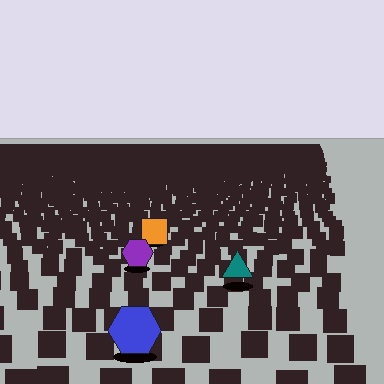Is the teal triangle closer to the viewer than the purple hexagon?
Yes. The teal triangle is closer — you can tell from the texture gradient: the ground texture is coarser near it.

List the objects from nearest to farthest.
From nearest to farthest: the blue hexagon, the teal triangle, the purple hexagon, the orange square.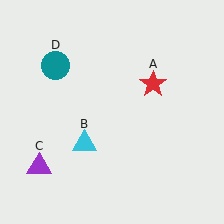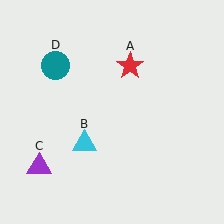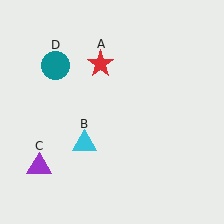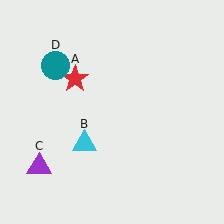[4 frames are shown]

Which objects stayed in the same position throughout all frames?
Cyan triangle (object B) and purple triangle (object C) and teal circle (object D) remained stationary.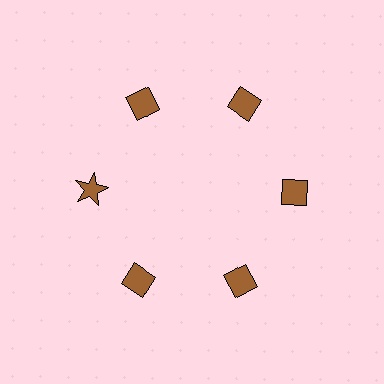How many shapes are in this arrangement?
There are 6 shapes arranged in a ring pattern.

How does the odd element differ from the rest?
It has a different shape: star instead of diamond.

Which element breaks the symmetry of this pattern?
The brown star at roughly the 9 o'clock position breaks the symmetry. All other shapes are brown diamonds.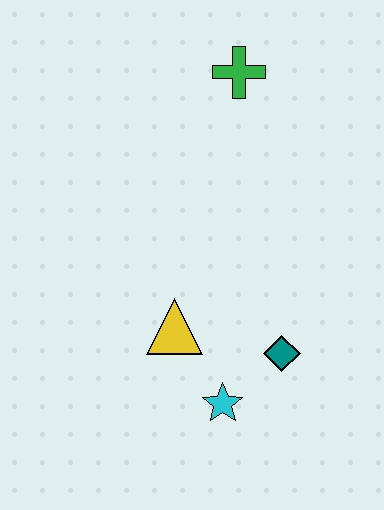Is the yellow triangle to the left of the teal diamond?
Yes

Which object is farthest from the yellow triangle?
The green cross is farthest from the yellow triangle.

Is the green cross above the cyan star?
Yes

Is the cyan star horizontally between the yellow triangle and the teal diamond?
Yes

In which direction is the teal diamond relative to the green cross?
The teal diamond is below the green cross.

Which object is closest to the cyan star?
The teal diamond is closest to the cyan star.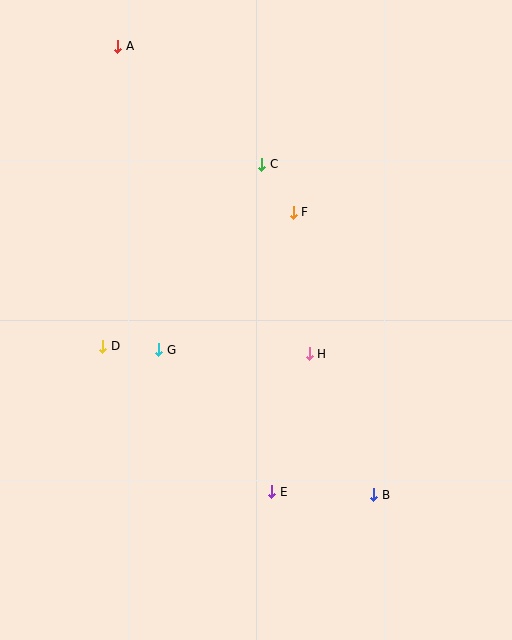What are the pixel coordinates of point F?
Point F is at (293, 212).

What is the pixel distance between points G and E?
The distance between G and E is 181 pixels.